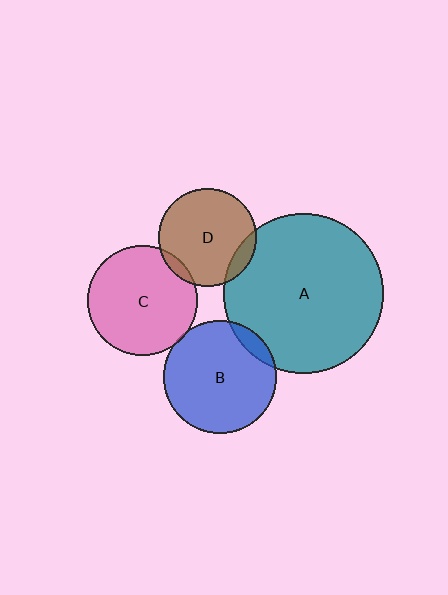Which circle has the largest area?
Circle A (teal).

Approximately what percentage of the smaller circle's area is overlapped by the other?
Approximately 5%.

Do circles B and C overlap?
Yes.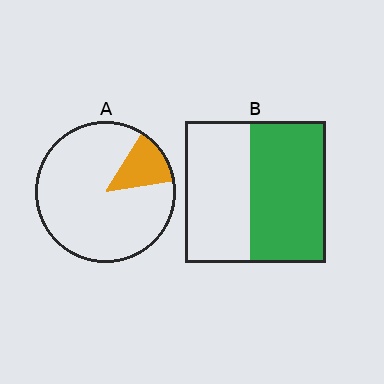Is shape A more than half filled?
No.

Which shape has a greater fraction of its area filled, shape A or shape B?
Shape B.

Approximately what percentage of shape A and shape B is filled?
A is approximately 15% and B is approximately 55%.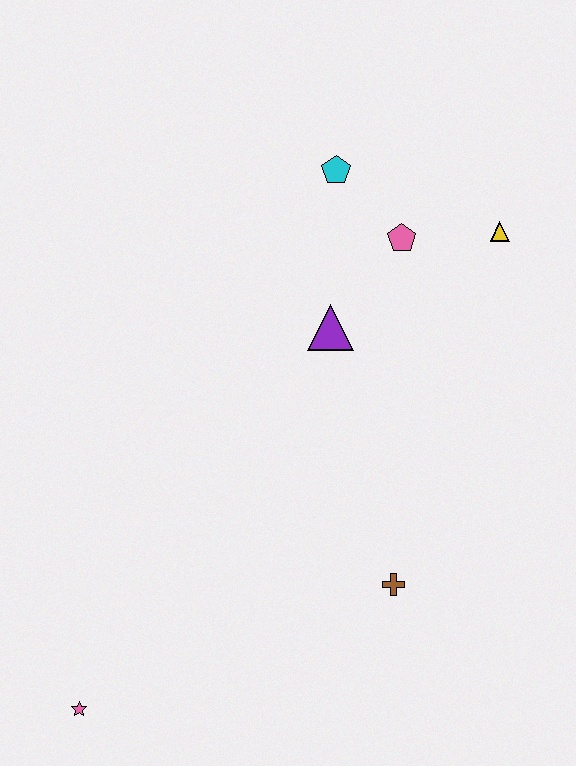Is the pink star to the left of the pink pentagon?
Yes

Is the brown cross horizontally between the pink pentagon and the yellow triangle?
No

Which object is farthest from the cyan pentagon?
The pink star is farthest from the cyan pentagon.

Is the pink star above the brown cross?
No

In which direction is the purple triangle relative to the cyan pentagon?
The purple triangle is below the cyan pentagon.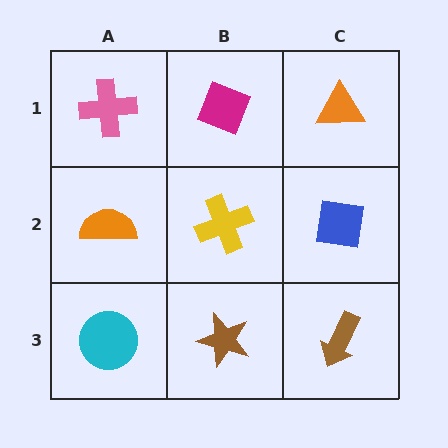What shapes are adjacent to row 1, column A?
An orange semicircle (row 2, column A), a magenta diamond (row 1, column B).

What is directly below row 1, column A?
An orange semicircle.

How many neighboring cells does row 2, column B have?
4.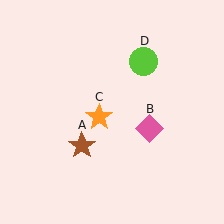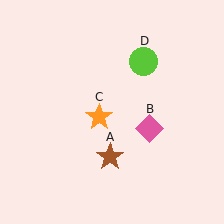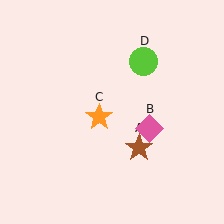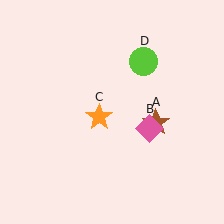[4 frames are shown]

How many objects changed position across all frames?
1 object changed position: brown star (object A).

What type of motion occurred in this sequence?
The brown star (object A) rotated counterclockwise around the center of the scene.